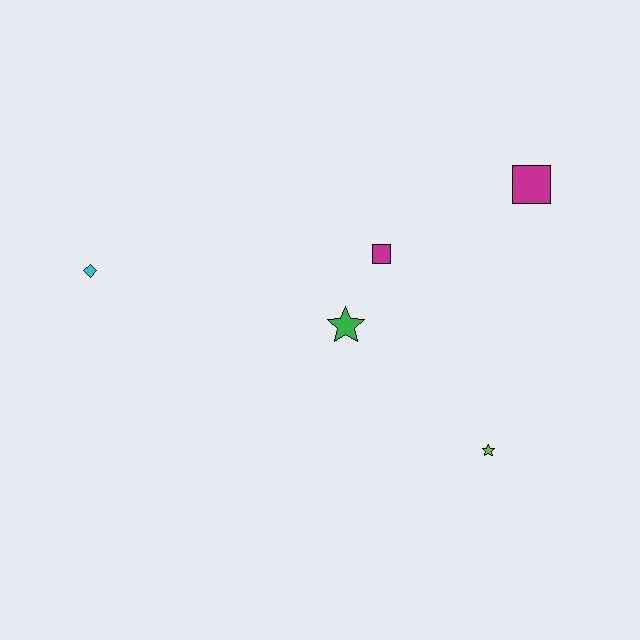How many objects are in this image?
There are 5 objects.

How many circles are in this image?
There are no circles.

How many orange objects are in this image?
There are no orange objects.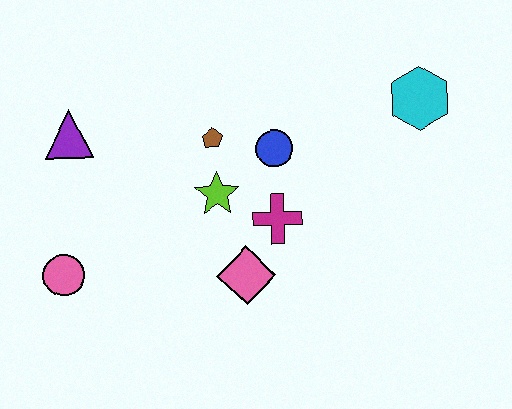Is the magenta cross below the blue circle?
Yes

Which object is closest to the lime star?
The brown pentagon is closest to the lime star.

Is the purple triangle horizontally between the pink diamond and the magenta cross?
No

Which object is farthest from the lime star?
The cyan hexagon is farthest from the lime star.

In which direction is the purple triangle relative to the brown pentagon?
The purple triangle is to the left of the brown pentagon.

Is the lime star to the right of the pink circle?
Yes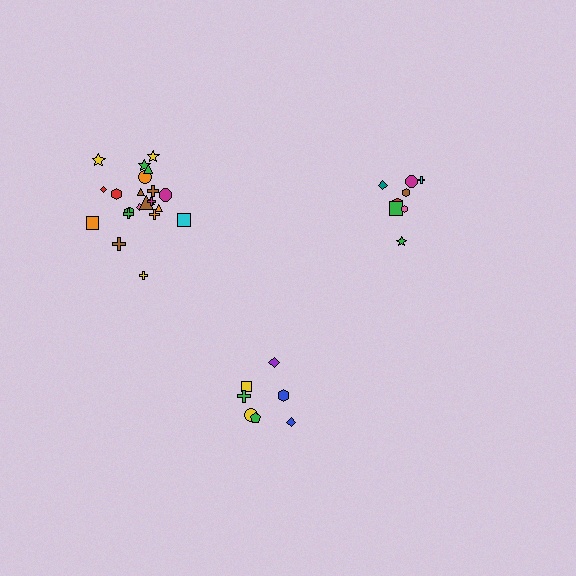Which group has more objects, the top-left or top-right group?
The top-left group.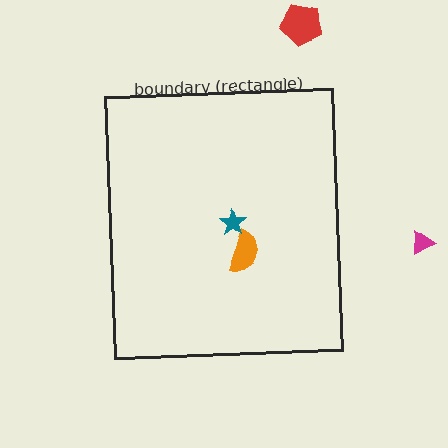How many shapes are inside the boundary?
2 inside, 2 outside.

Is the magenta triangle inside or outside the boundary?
Outside.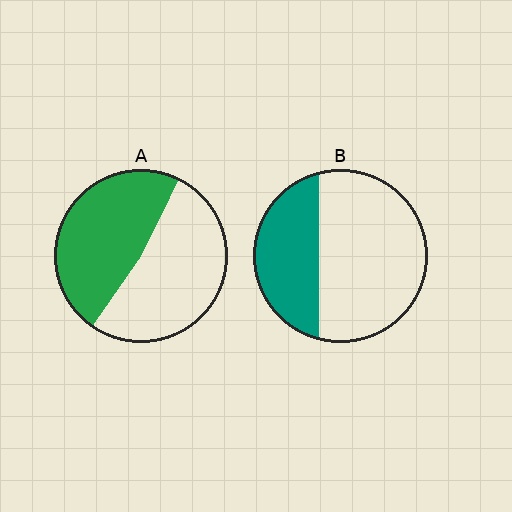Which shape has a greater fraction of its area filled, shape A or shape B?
Shape A.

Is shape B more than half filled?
No.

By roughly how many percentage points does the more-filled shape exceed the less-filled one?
By roughly 15 percentage points (A over B).